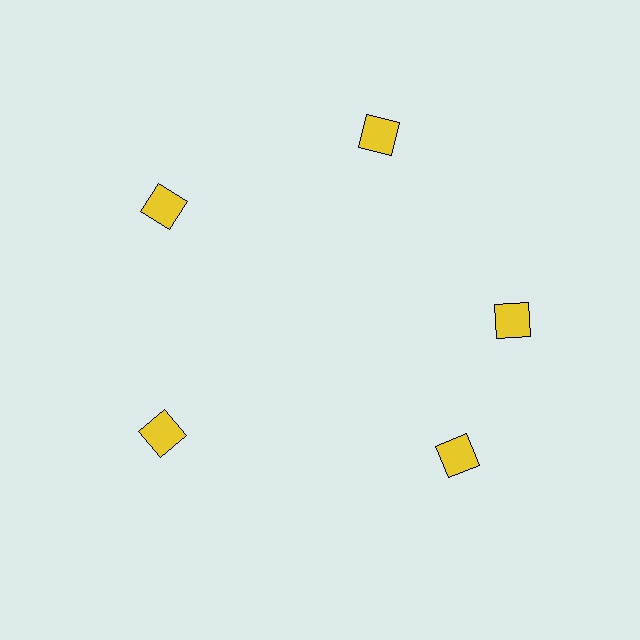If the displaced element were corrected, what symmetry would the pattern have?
It would have 5-fold rotational symmetry — the pattern would map onto itself every 72 degrees.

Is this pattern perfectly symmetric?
No. The 5 yellow squares are arranged in a ring, but one element near the 5 o'clock position is rotated out of alignment along the ring, breaking the 5-fold rotational symmetry.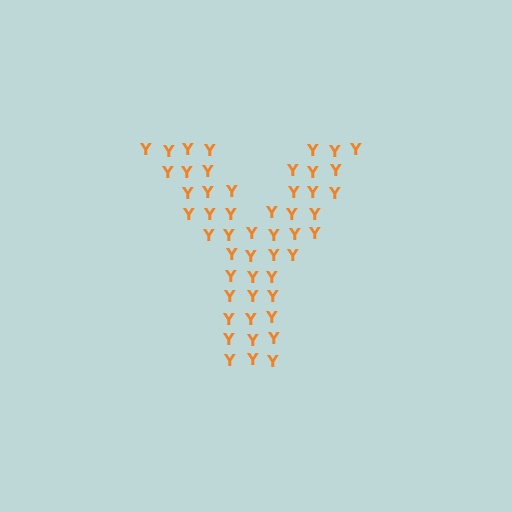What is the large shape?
The large shape is the letter Y.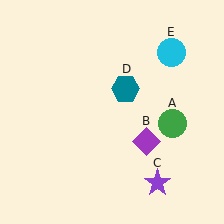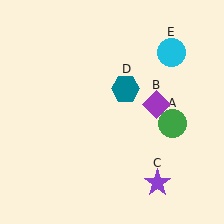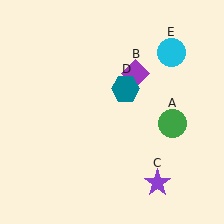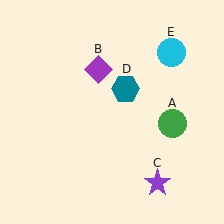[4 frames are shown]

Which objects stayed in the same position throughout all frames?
Green circle (object A) and purple star (object C) and teal hexagon (object D) and cyan circle (object E) remained stationary.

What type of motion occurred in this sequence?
The purple diamond (object B) rotated counterclockwise around the center of the scene.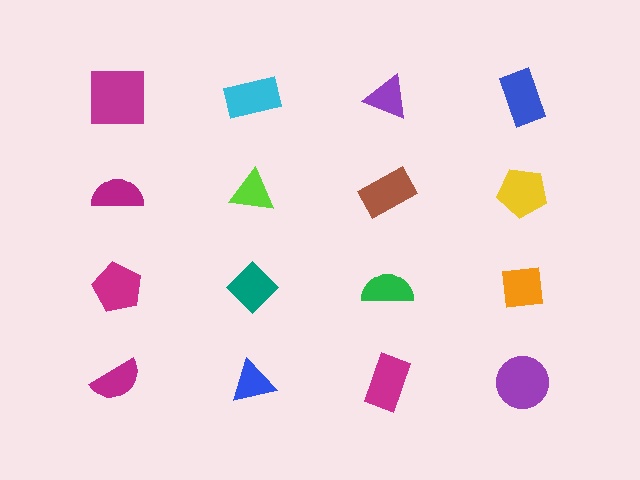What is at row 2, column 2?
A lime triangle.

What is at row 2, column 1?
A magenta semicircle.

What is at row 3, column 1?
A magenta pentagon.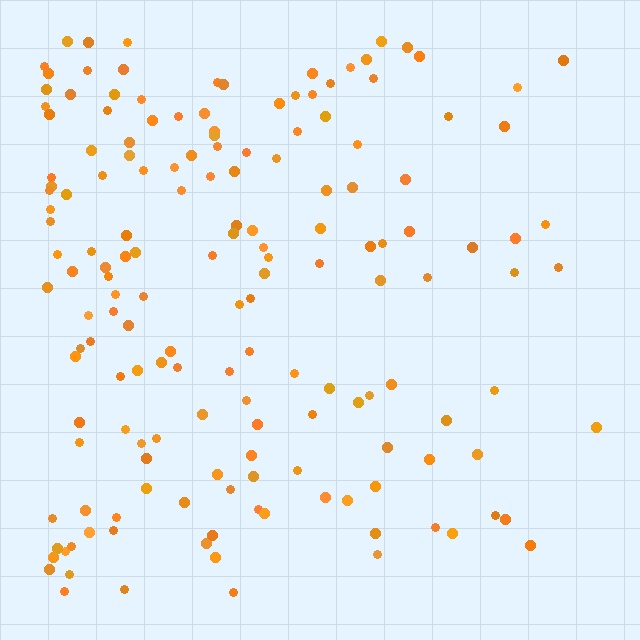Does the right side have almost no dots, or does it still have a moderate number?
Still a moderate number, just noticeably fewer than the left.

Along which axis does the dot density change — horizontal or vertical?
Horizontal.